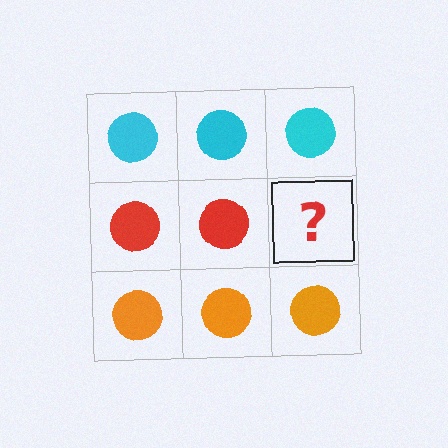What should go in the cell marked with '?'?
The missing cell should contain a red circle.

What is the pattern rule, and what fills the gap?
The rule is that each row has a consistent color. The gap should be filled with a red circle.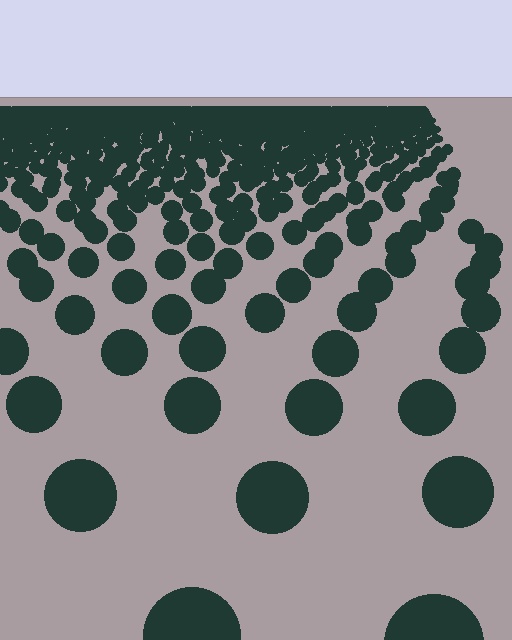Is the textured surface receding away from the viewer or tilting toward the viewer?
The surface is receding away from the viewer. Texture elements get smaller and denser toward the top.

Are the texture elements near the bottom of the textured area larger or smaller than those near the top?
Larger. Near the bottom, elements are closer to the viewer and appear at a bigger on-screen size.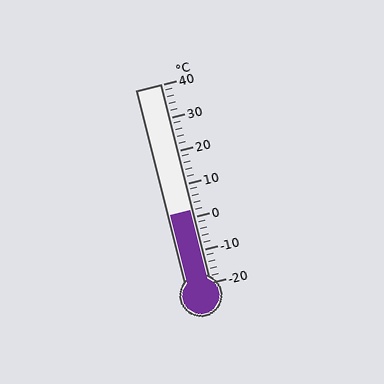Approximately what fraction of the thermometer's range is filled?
The thermometer is filled to approximately 35% of its range.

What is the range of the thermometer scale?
The thermometer scale ranges from -20°C to 40°C.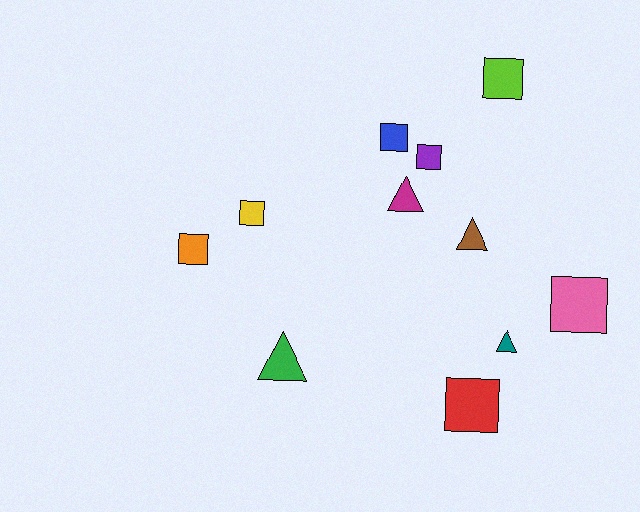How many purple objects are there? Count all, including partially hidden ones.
There is 1 purple object.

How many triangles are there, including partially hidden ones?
There are 4 triangles.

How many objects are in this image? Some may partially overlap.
There are 11 objects.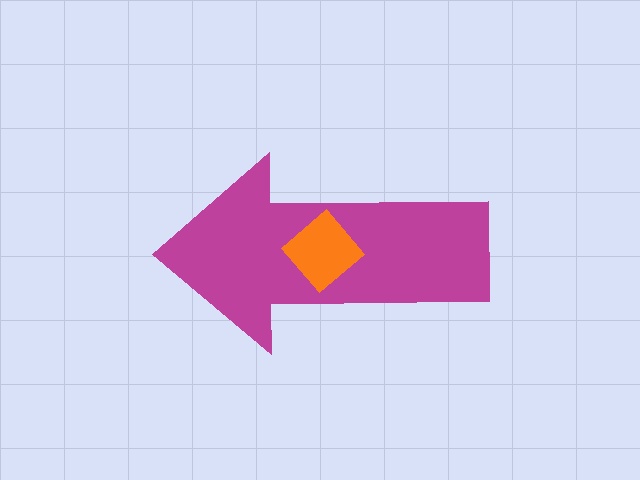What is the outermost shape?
The magenta arrow.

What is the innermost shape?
The orange diamond.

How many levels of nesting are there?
2.